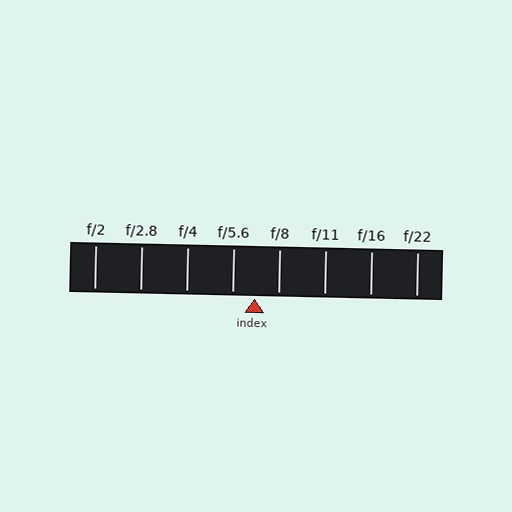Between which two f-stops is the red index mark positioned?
The index mark is between f/5.6 and f/8.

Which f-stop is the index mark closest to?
The index mark is closest to f/5.6.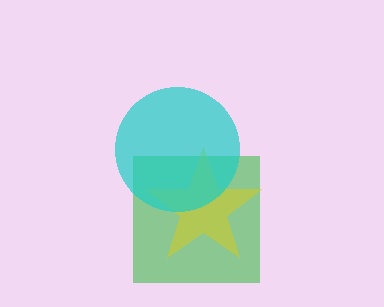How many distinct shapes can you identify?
There are 3 distinct shapes: a green square, a yellow star, a cyan circle.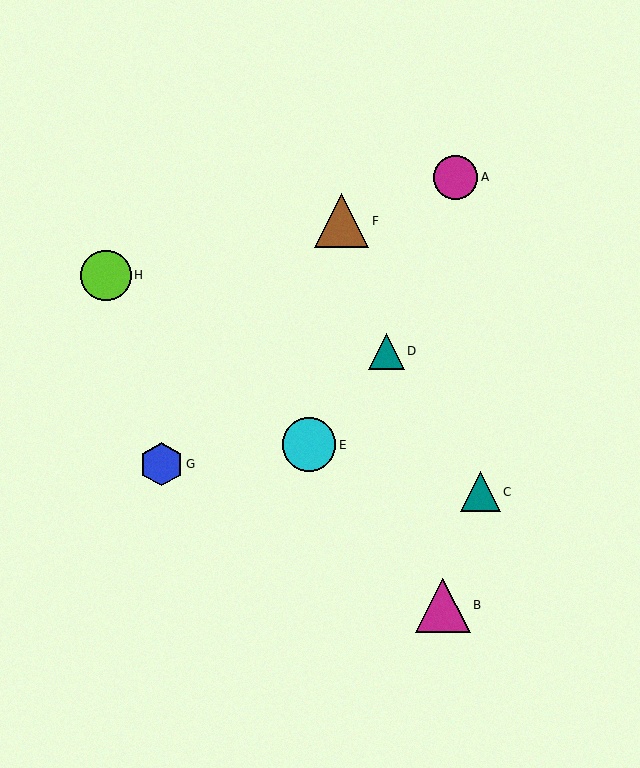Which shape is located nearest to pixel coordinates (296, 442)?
The cyan circle (labeled E) at (309, 445) is nearest to that location.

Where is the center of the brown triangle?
The center of the brown triangle is at (341, 221).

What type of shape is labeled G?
Shape G is a blue hexagon.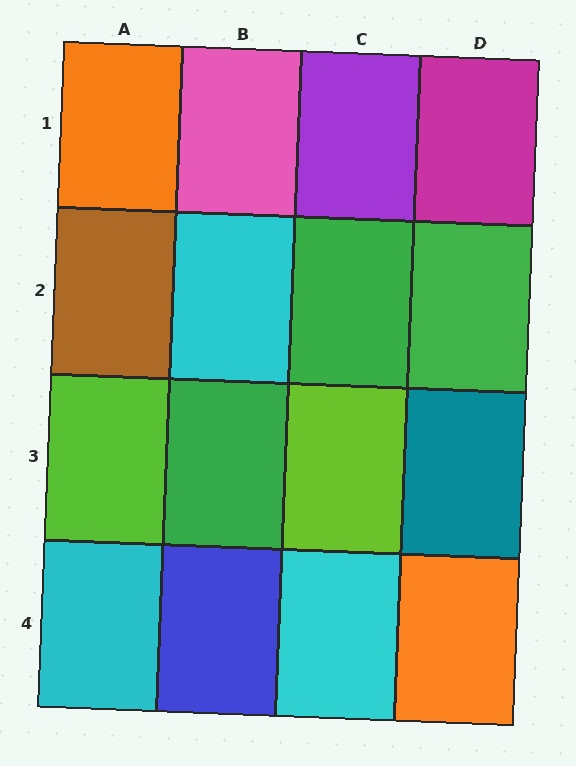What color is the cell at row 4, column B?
Blue.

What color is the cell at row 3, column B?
Green.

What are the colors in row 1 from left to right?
Orange, pink, purple, magenta.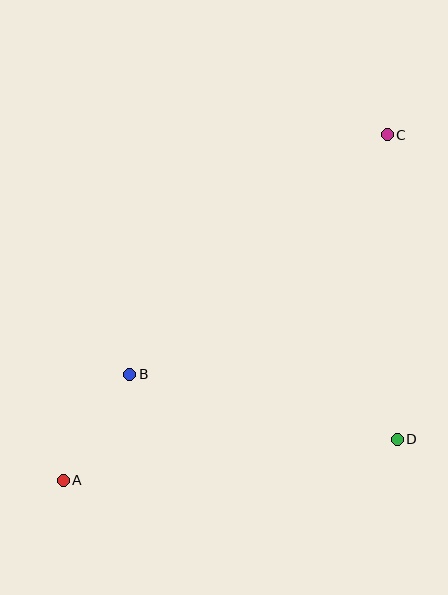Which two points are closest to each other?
Points A and B are closest to each other.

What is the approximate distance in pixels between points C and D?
The distance between C and D is approximately 305 pixels.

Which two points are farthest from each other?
Points A and C are farthest from each other.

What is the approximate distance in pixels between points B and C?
The distance between B and C is approximately 352 pixels.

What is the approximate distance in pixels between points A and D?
The distance between A and D is approximately 337 pixels.